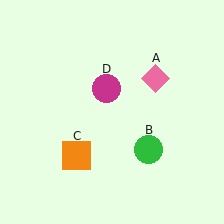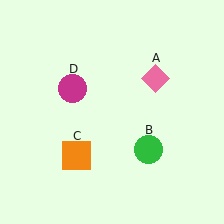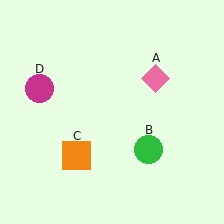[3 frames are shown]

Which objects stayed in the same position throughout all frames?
Pink diamond (object A) and green circle (object B) and orange square (object C) remained stationary.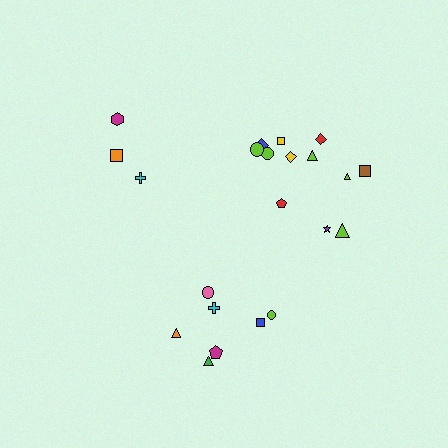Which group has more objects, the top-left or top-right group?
The top-right group.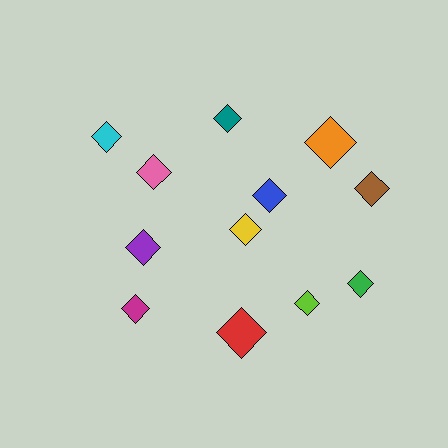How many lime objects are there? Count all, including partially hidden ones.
There is 1 lime object.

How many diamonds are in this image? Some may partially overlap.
There are 12 diamonds.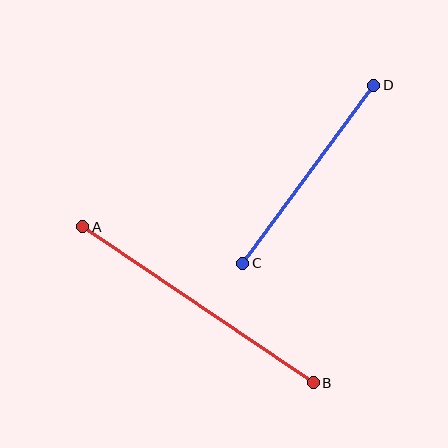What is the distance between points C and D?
The distance is approximately 221 pixels.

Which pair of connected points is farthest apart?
Points A and B are farthest apart.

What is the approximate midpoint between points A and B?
The midpoint is at approximately (198, 305) pixels.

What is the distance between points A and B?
The distance is approximately 279 pixels.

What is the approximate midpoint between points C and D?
The midpoint is at approximately (308, 174) pixels.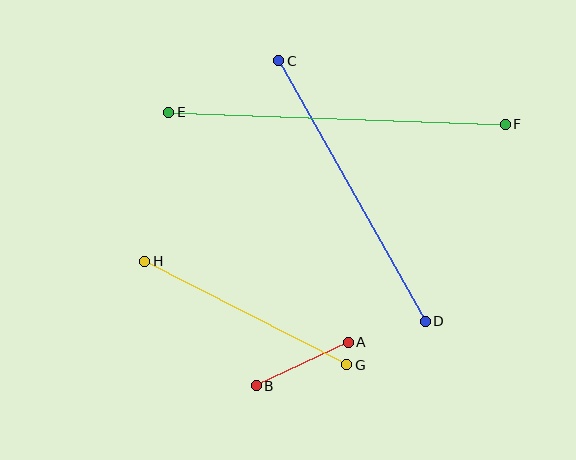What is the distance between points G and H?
The distance is approximately 227 pixels.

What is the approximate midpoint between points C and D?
The midpoint is at approximately (352, 191) pixels.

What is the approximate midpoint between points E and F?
The midpoint is at approximately (337, 118) pixels.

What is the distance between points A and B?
The distance is approximately 102 pixels.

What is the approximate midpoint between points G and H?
The midpoint is at approximately (246, 313) pixels.